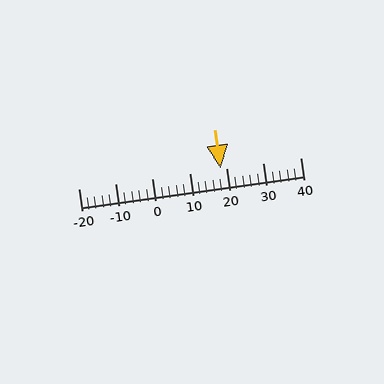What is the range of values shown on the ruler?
The ruler shows values from -20 to 40.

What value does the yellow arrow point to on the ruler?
The yellow arrow points to approximately 18.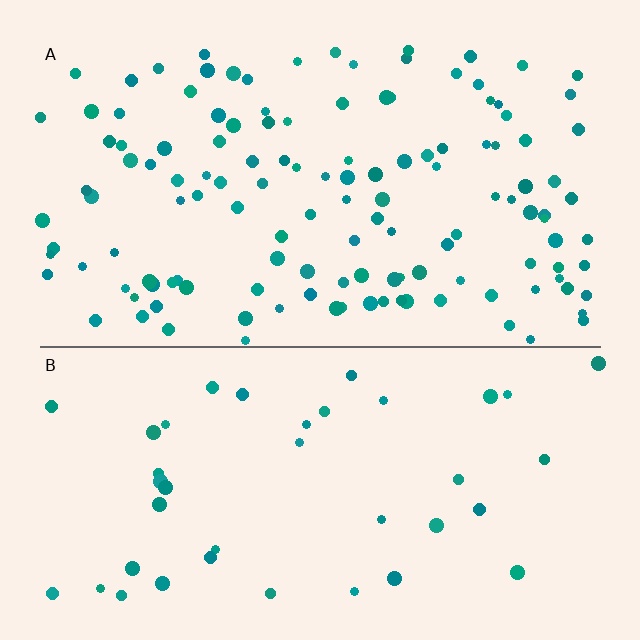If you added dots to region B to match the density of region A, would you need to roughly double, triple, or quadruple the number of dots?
Approximately triple.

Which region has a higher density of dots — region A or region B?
A (the top).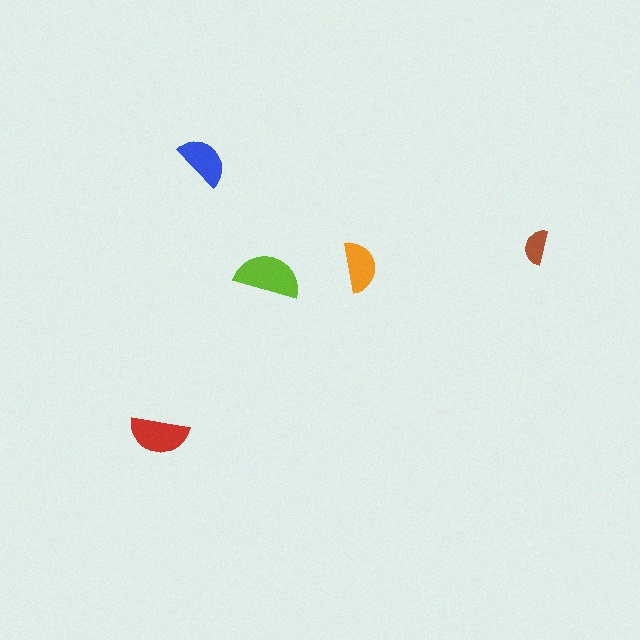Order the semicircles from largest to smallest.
the lime one, the red one, the blue one, the orange one, the brown one.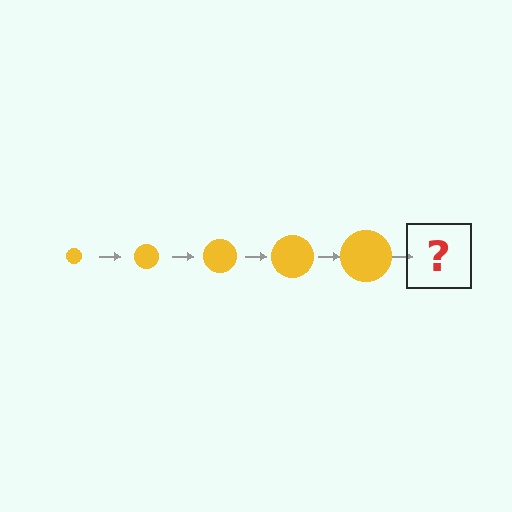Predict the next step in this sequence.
The next step is a yellow circle, larger than the previous one.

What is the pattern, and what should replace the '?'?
The pattern is that the circle gets progressively larger each step. The '?' should be a yellow circle, larger than the previous one.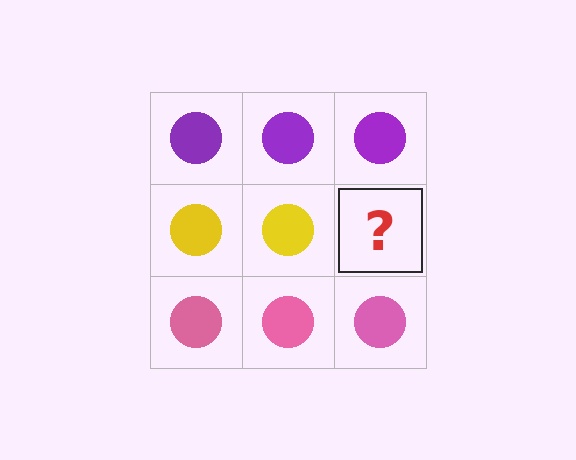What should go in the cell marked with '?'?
The missing cell should contain a yellow circle.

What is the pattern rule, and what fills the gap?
The rule is that each row has a consistent color. The gap should be filled with a yellow circle.